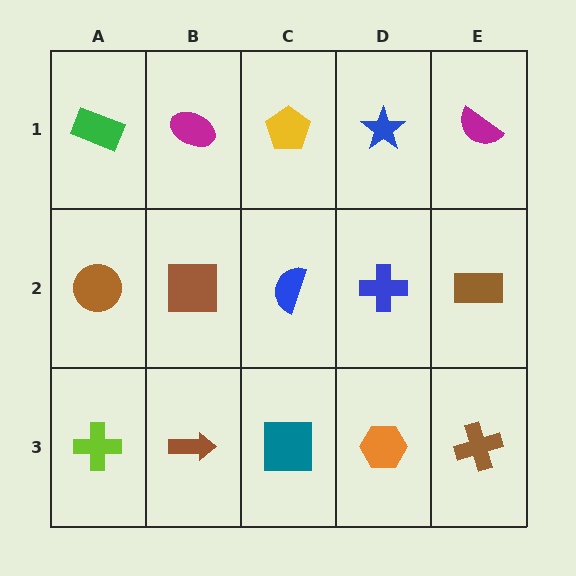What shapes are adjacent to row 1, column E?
A brown rectangle (row 2, column E), a blue star (row 1, column D).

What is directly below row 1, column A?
A brown circle.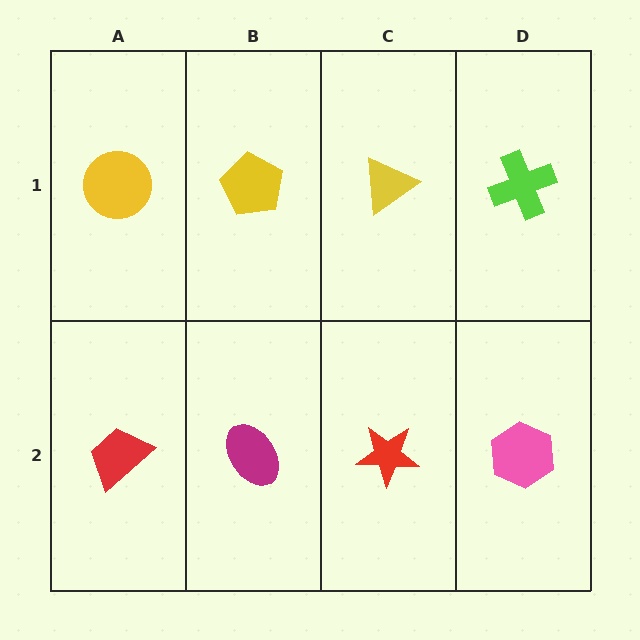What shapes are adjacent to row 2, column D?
A lime cross (row 1, column D), a red star (row 2, column C).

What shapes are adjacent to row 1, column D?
A pink hexagon (row 2, column D), a yellow triangle (row 1, column C).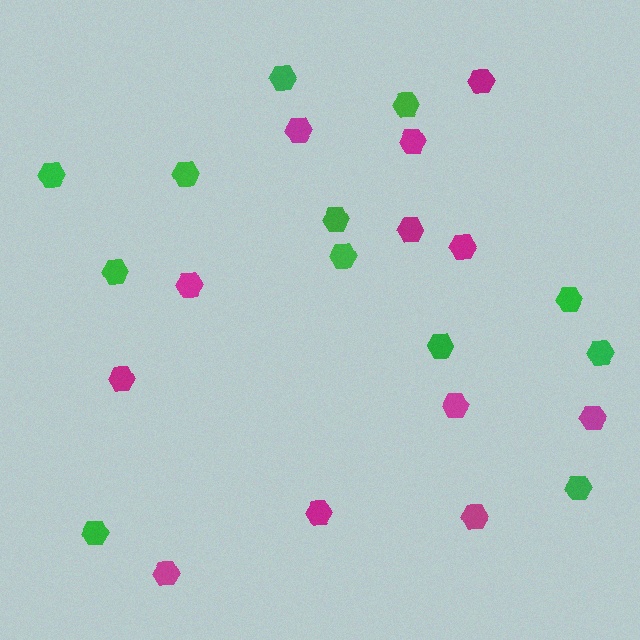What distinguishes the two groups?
There are 2 groups: one group of green hexagons (12) and one group of magenta hexagons (12).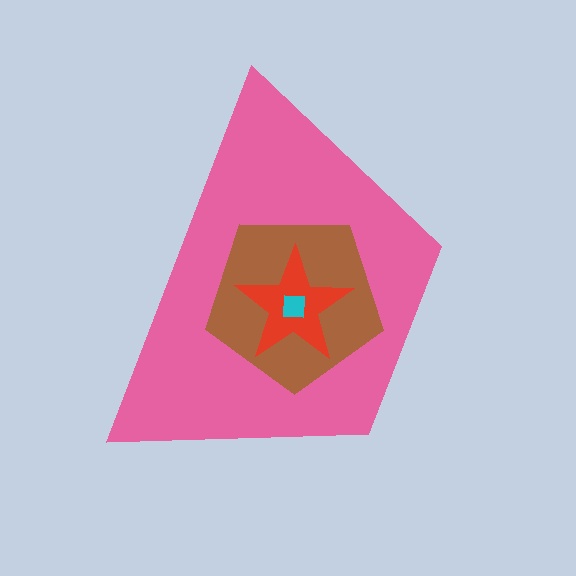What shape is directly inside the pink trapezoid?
The brown pentagon.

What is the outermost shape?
The pink trapezoid.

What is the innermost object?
The cyan square.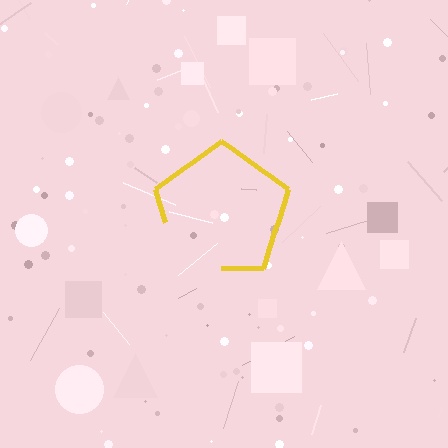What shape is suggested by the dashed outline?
The dashed outline suggests a pentagon.